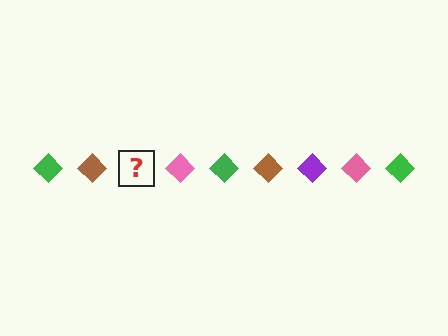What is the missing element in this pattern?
The missing element is a purple diamond.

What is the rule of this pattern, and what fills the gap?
The rule is that the pattern cycles through green, brown, purple, pink diamonds. The gap should be filled with a purple diamond.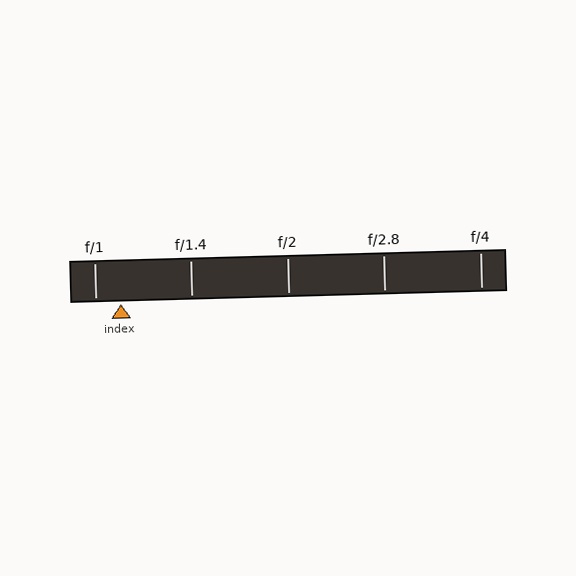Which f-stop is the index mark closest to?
The index mark is closest to f/1.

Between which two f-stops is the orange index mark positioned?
The index mark is between f/1 and f/1.4.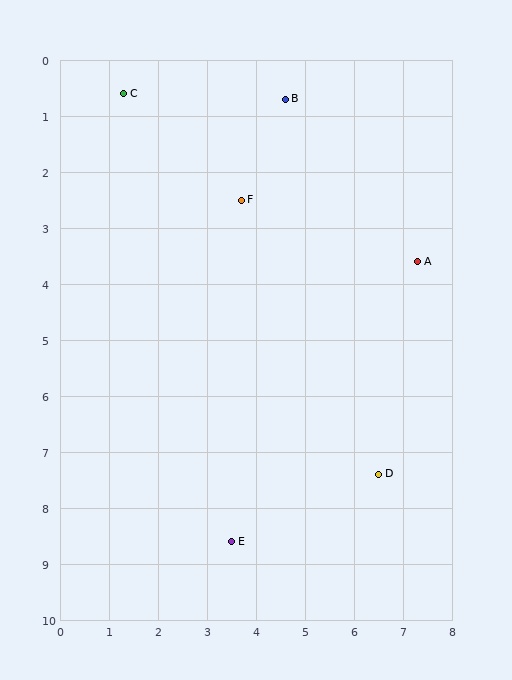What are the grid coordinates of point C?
Point C is at approximately (1.3, 0.6).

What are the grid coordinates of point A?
Point A is at approximately (7.3, 3.6).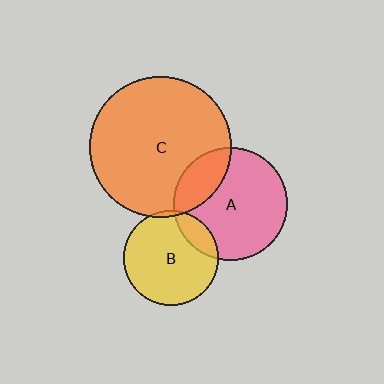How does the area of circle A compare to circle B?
Approximately 1.4 times.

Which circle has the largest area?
Circle C (orange).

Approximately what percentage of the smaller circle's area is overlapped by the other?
Approximately 15%.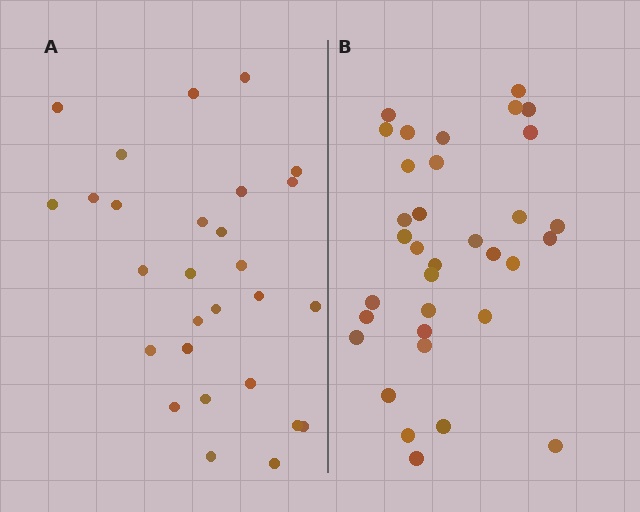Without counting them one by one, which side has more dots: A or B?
Region B (the right region) has more dots.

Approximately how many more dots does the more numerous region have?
Region B has about 6 more dots than region A.